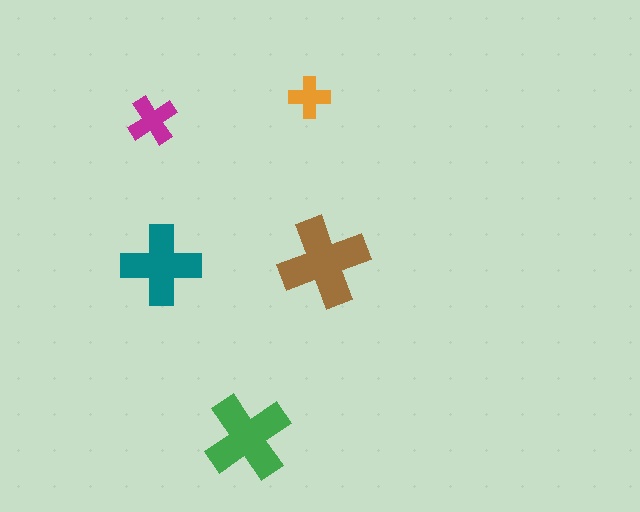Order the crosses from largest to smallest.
the brown one, the green one, the teal one, the magenta one, the orange one.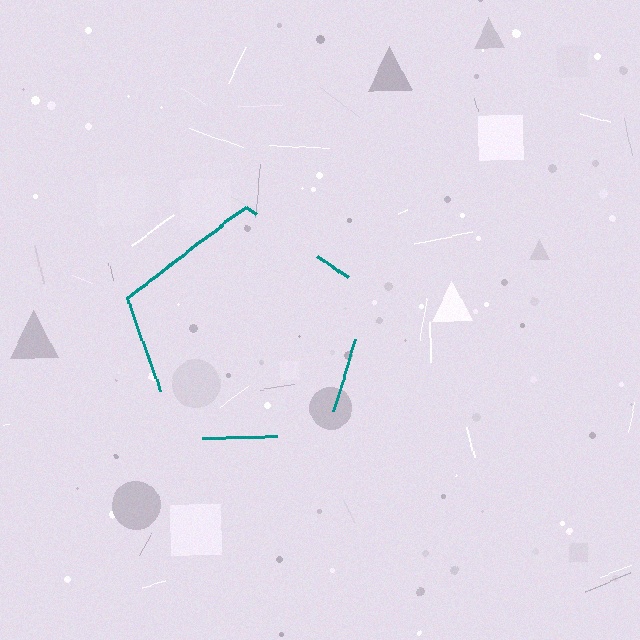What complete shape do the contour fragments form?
The contour fragments form a pentagon.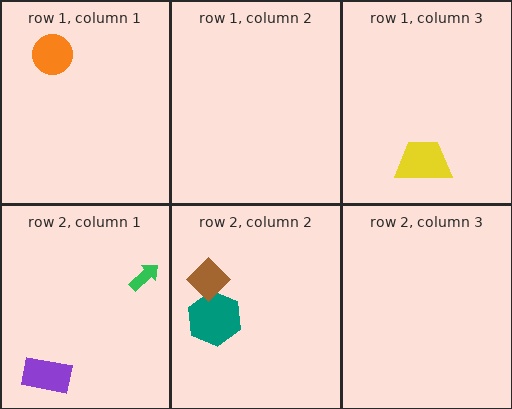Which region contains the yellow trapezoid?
The row 1, column 3 region.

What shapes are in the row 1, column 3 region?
The yellow trapezoid.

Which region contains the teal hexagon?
The row 2, column 2 region.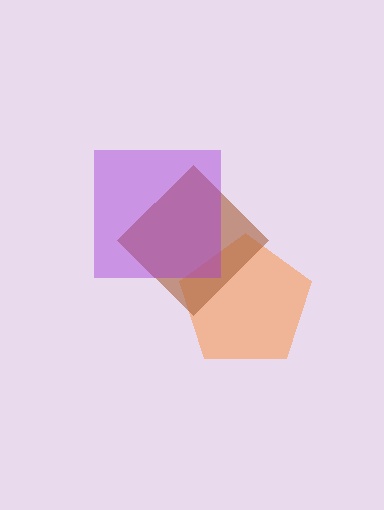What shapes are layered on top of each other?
The layered shapes are: an orange pentagon, a brown diamond, a purple square.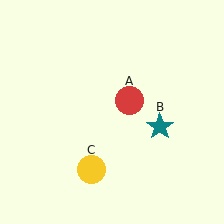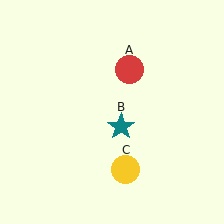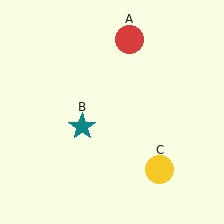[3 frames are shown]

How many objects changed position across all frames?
3 objects changed position: red circle (object A), teal star (object B), yellow circle (object C).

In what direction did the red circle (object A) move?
The red circle (object A) moved up.